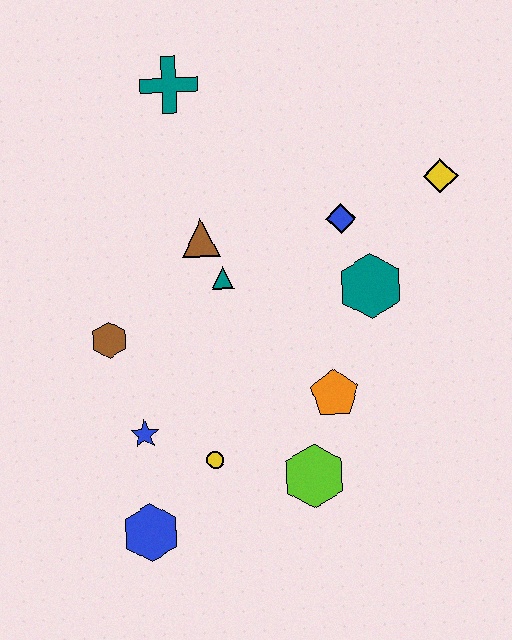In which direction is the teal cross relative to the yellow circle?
The teal cross is above the yellow circle.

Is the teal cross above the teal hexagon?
Yes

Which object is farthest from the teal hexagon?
The blue hexagon is farthest from the teal hexagon.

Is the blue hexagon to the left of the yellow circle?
Yes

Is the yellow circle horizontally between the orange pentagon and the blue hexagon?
Yes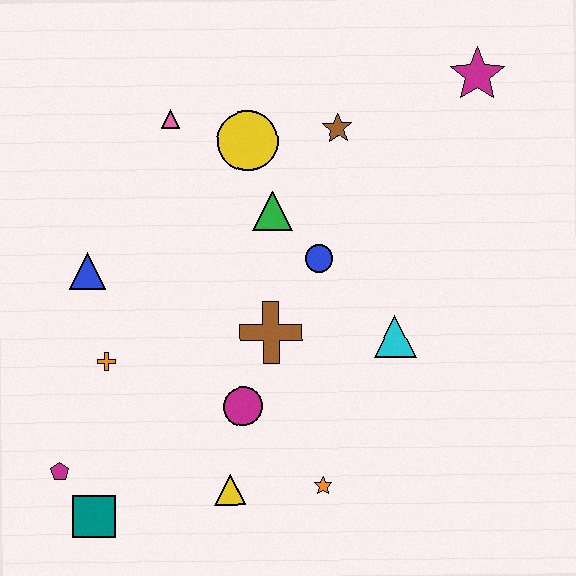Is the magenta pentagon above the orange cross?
No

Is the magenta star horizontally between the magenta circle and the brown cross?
No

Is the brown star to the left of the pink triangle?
No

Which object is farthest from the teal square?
The magenta star is farthest from the teal square.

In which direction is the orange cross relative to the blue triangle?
The orange cross is below the blue triangle.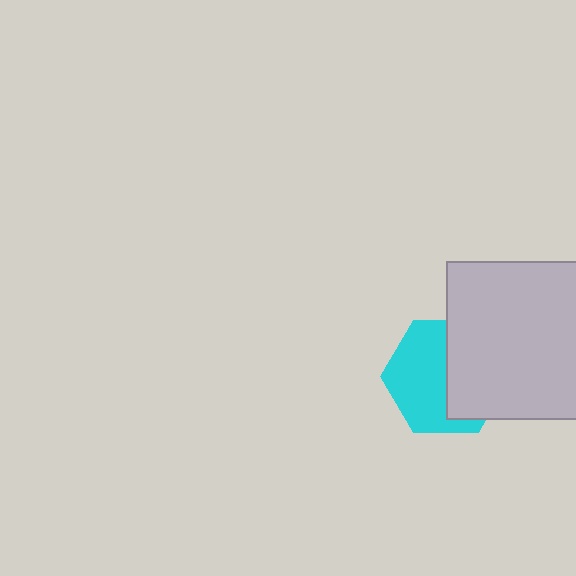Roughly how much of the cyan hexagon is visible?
About half of it is visible (roughly 54%).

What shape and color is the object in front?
The object in front is a light gray square.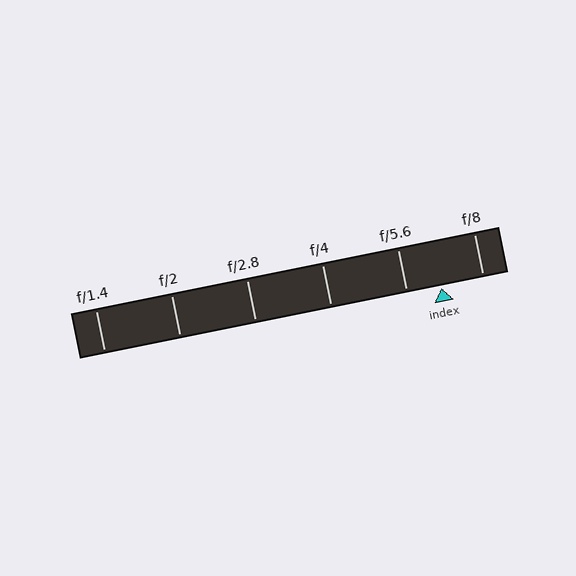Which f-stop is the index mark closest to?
The index mark is closest to f/5.6.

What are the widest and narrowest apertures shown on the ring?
The widest aperture shown is f/1.4 and the narrowest is f/8.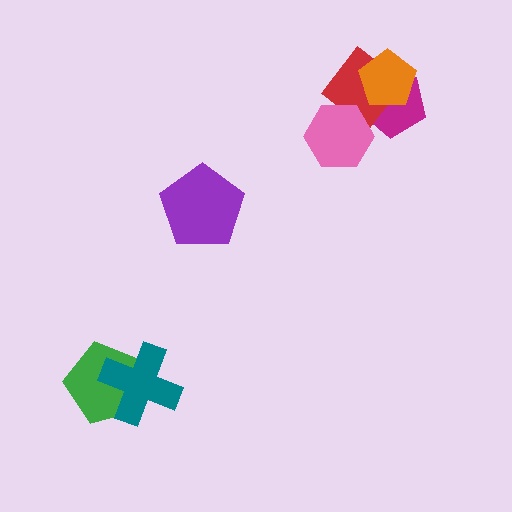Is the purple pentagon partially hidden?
No, no other shape covers it.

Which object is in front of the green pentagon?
The teal cross is in front of the green pentagon.